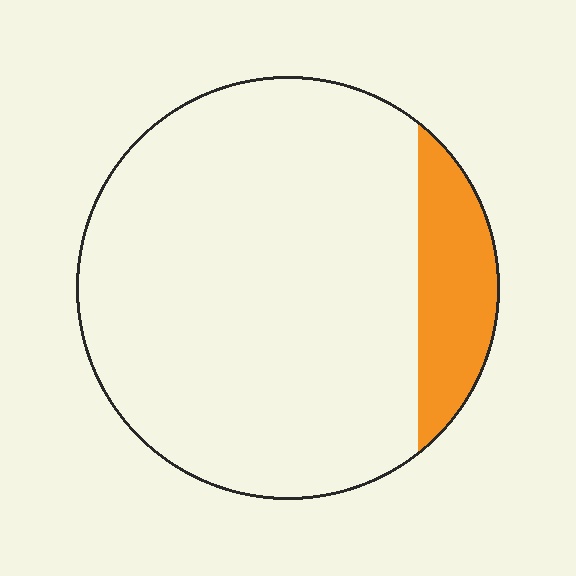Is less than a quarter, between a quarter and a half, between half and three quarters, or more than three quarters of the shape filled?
Less than a quarter.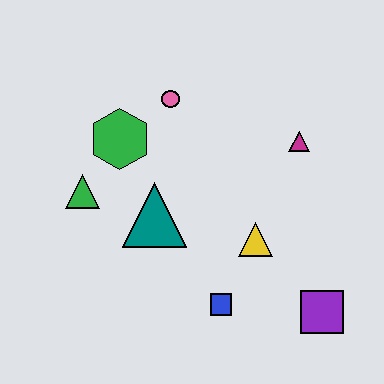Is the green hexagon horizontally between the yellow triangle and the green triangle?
Yes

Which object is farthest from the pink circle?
The purple square is farthest from the pink circle.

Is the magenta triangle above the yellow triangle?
Yes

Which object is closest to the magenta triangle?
The yellow triangle is closest to the magenta triangle.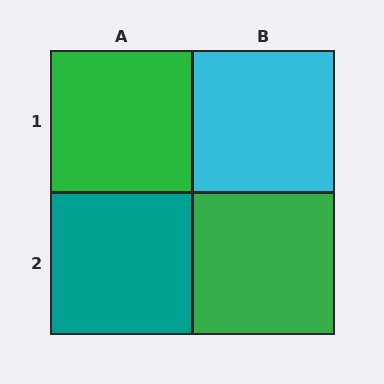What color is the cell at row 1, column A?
Green.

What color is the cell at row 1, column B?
Cyan.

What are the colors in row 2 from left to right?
Teal, green.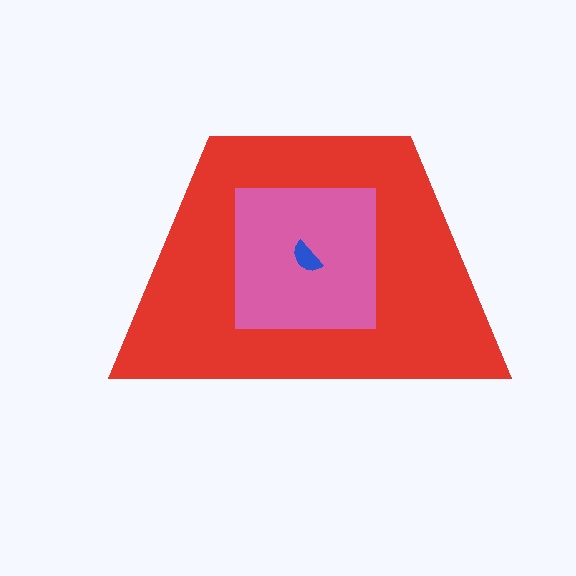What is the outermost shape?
The red trapezoid.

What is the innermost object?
The blue semicircle.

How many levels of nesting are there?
3.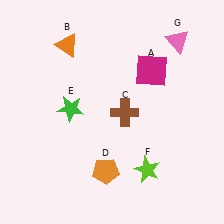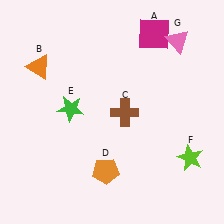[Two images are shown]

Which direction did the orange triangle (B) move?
The orange triangle (B) moved left.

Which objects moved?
The objects that moved are: the magenta square (A), the orange triangle (B), the lime star (F).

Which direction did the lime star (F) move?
The lime star (F) moved right.